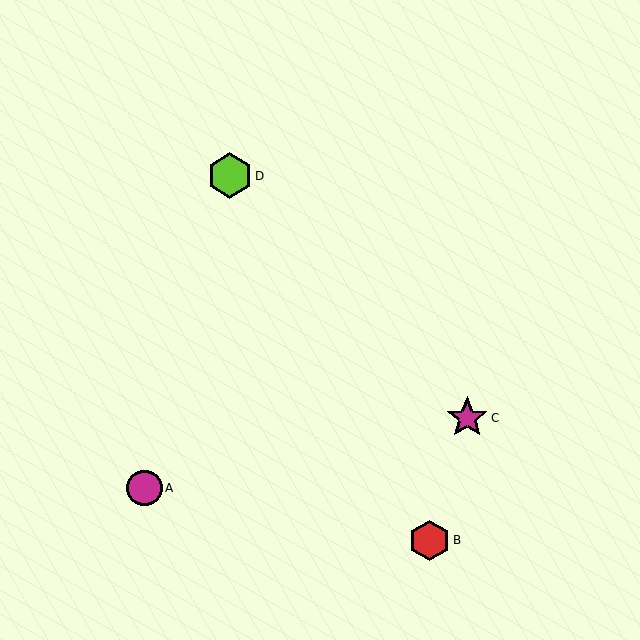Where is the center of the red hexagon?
The center of the red hexagon is at (429, 540).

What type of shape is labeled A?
Shape A is a magenta circle.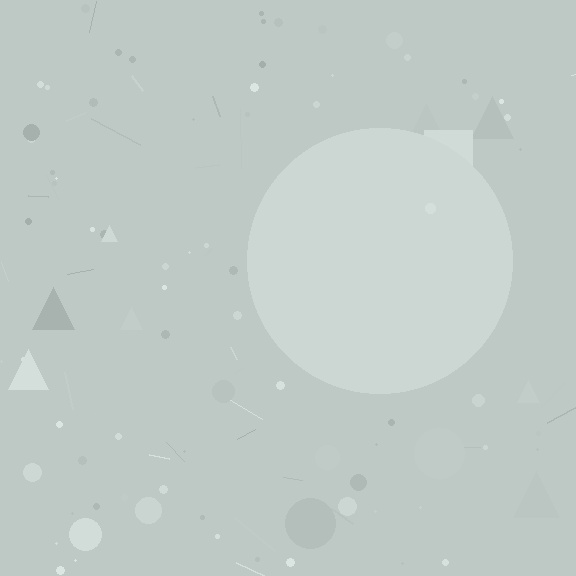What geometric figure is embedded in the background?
A circle is embedded in the background.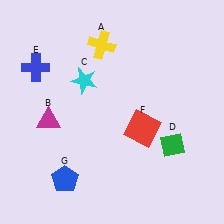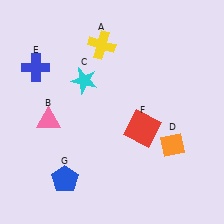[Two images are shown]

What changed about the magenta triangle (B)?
In Image 1, B is magenta. In Image 2, it changed to pink.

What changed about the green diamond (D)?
In Image 1, D is green. In Image 2, it changed to orange.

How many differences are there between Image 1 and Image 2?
There are 2 differences between the two images.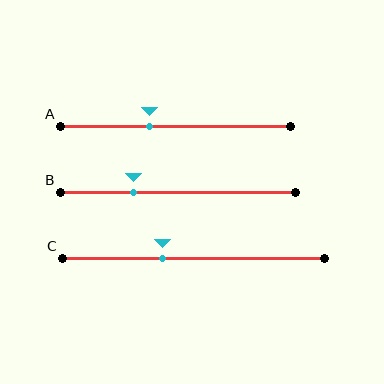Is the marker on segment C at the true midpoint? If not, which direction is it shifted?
No, the marker on segment C is shifted to the left by about 12% of the segment length.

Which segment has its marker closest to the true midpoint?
Segment A has its marker closest to the true midpoint.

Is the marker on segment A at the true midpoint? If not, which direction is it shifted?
No, the marker on segment A is shifted to the left by about 11% of the segment length.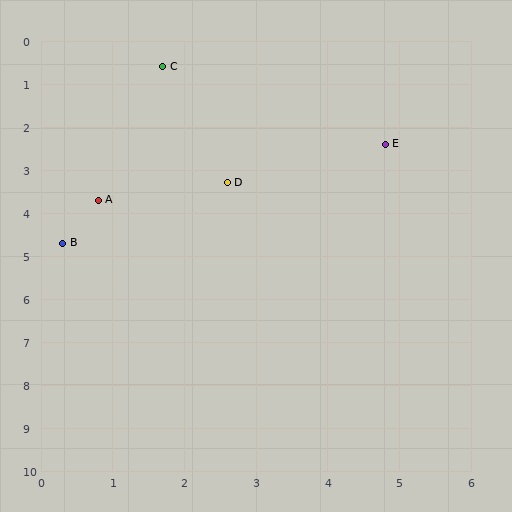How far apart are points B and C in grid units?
Points B and C are about 4.3 grid units apart.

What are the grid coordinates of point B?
Point B is at approximately (0.3, 4.7).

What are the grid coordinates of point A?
Point A is at approximately (0.8, 3.7).